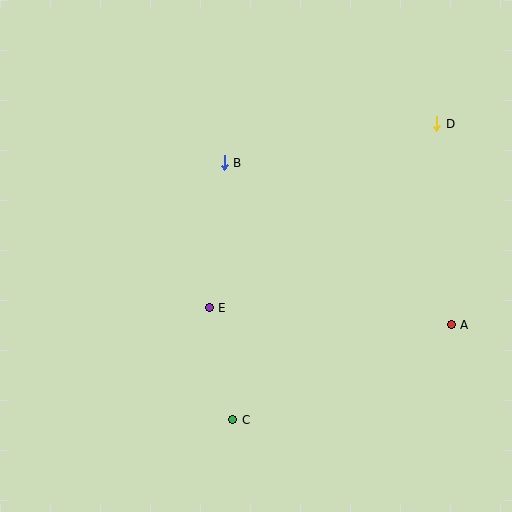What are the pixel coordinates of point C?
Point C is at (233, 420).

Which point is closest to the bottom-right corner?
Point A is closest to the bottom-right corner.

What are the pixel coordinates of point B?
Point B is at (224, 163).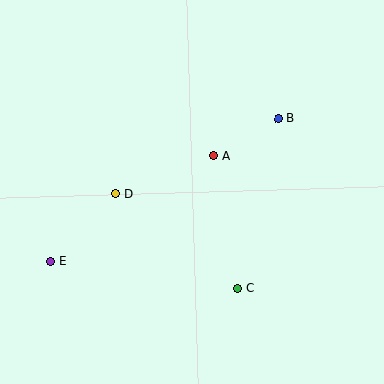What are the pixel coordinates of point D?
Point D is at (116, 194).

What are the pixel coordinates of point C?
Point C is at (238, 288).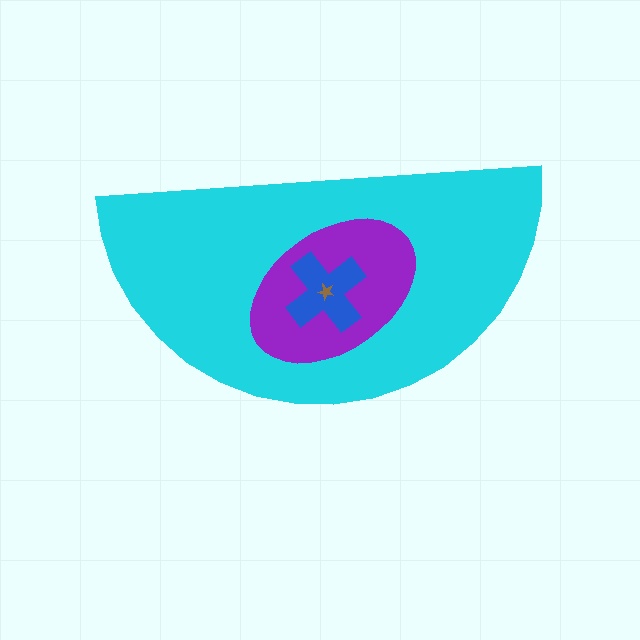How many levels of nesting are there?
4.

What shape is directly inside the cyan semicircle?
The purple ellipse.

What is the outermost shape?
The cyan semicircle.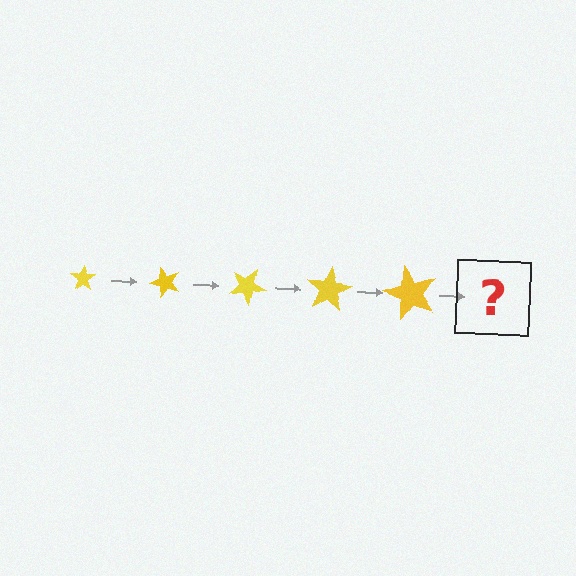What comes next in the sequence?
The next element should be a star, larger than the previous one and rotated 250 degrees from the start.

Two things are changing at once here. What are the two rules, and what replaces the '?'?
The two rules are that the star grows larger each step and it rotates 50 degrees each step. The '?' should be a star, larger than the previous one and rotated 250 degrees from the start.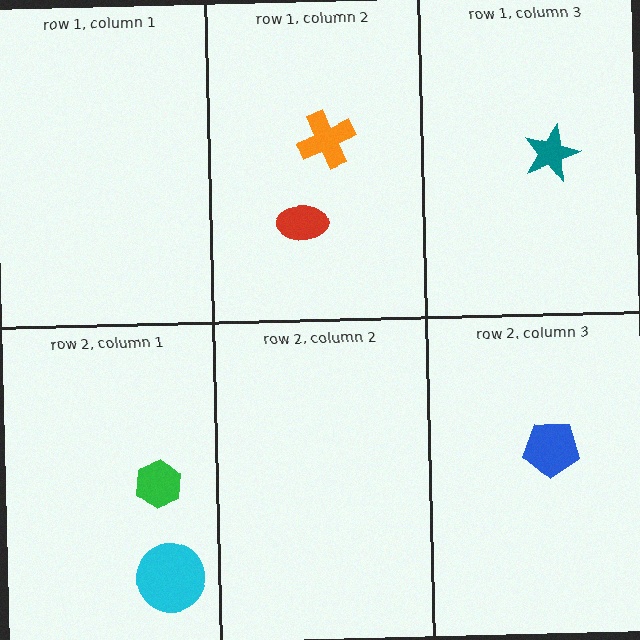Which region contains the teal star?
The row 1, column 3 region.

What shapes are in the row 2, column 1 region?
The cyan circle, the green hexagon.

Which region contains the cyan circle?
The row 2, column 1 region.